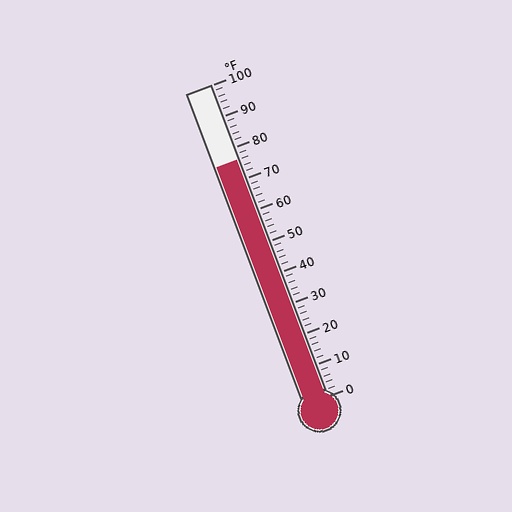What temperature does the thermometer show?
The thermometer shows approximately 76°F.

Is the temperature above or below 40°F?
The temperature is above 40°F.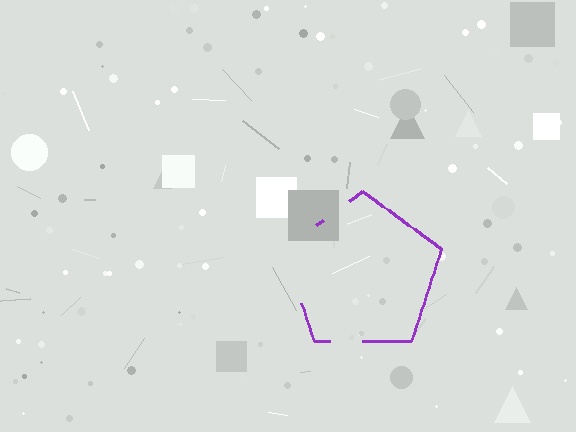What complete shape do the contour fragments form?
The contour fragments form a pentagon.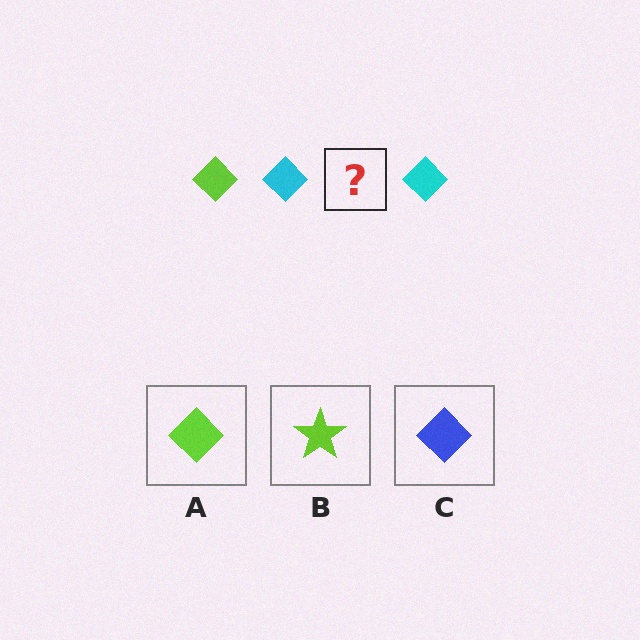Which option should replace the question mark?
Option A.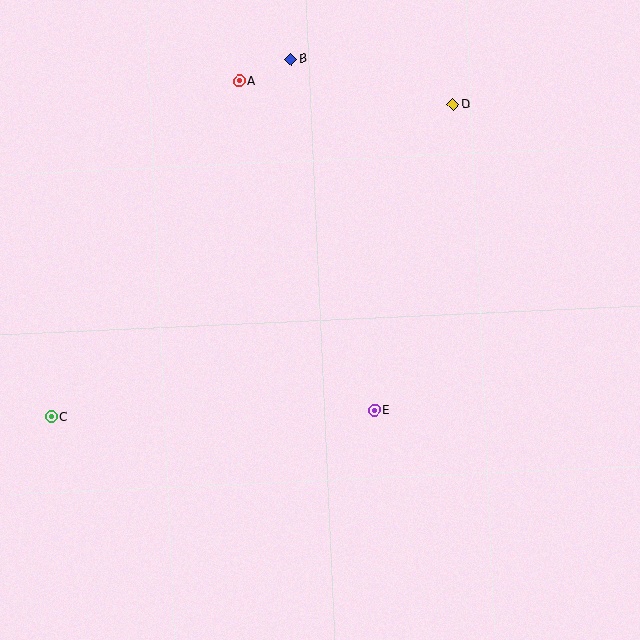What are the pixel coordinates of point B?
Point B is at (291, 59).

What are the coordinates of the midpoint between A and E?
The midpoint between A and E is at (307, 246).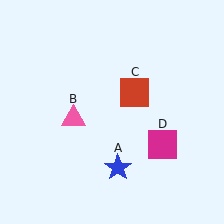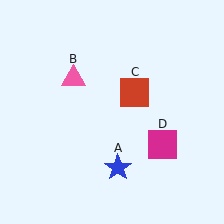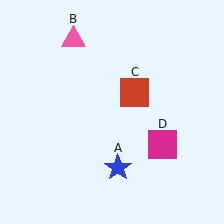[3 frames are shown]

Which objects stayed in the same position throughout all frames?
Blue star (object A) and red square (object C) and magenta square (object D) remained stationary.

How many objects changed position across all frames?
1 object changed position: pink triangle (object B).